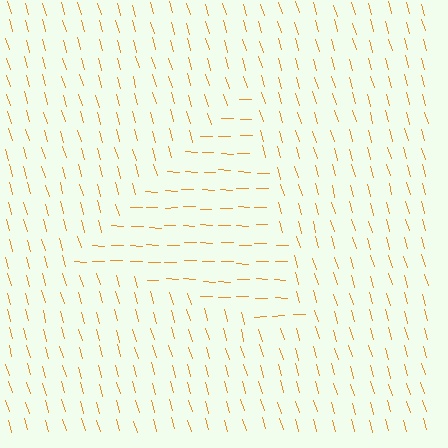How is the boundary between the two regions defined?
The boundary is defined purely by a change in line orientation (approximately 72 degrees difference). All lines are the same color and thickness.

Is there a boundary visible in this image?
Yes, there is a texture boundary formed by a change in line orientation.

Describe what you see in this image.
The image is filled with small orange line segments. A triangle region in the image has lines oriented differently from the surrounding lines, creating a visible texture boundary.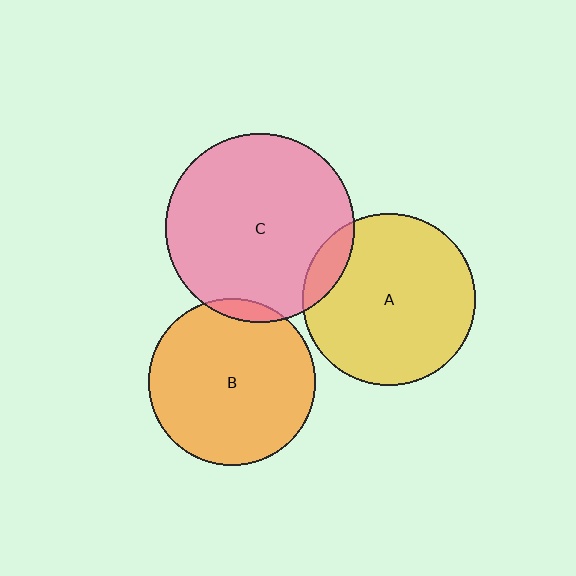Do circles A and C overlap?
Yes.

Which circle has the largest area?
Circle C (pink).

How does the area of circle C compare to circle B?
Approximately 1.3 times.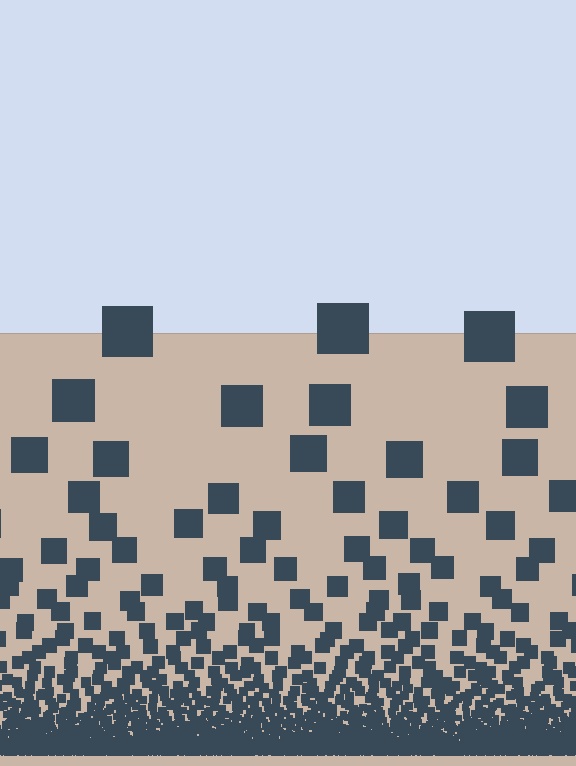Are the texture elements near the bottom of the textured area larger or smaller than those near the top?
Smaller. The gradient is inverted — elements near the bottom are smaller and denser.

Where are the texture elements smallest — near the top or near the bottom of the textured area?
Near the bottom.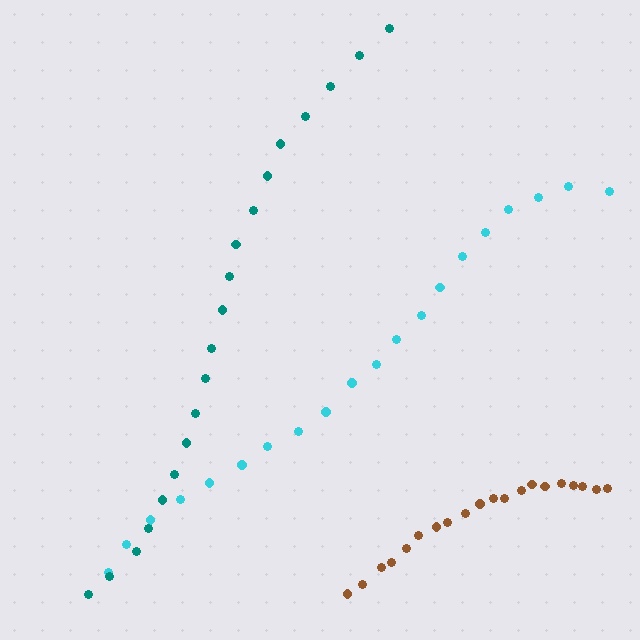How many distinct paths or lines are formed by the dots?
There are 3 distinct paths.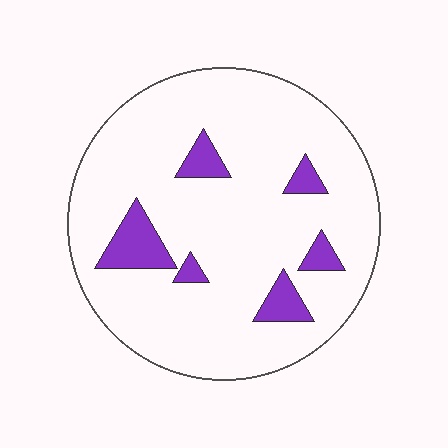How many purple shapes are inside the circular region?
6.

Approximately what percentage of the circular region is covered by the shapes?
Approximately 10%.